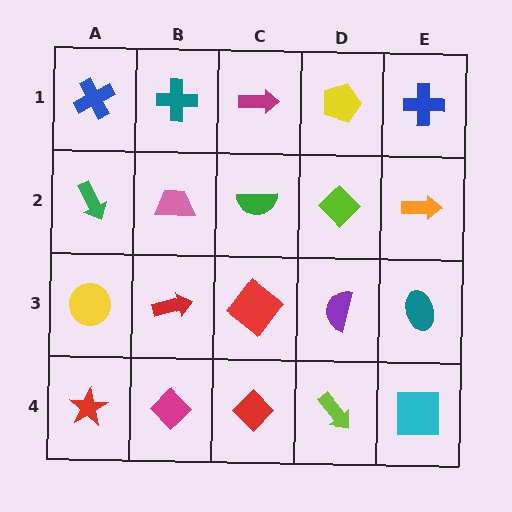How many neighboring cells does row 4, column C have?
3.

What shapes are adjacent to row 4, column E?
A teal ellipse (row 3, column E), a lime arrow (row 4, column D).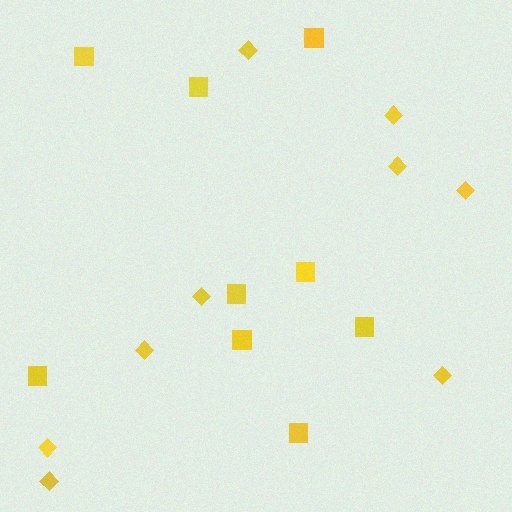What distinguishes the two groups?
There are 2 groups: one group of diamonds (9) and one group of squares (9).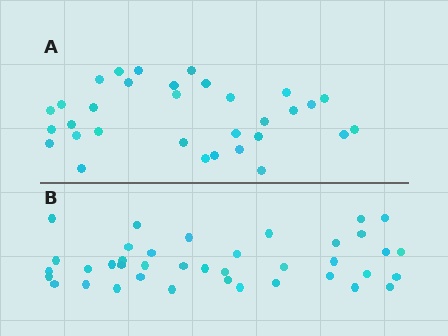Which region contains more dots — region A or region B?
Region B (the bottom region) has more dots.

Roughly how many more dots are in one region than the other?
Region B has roughly 8 or so more dots than region A.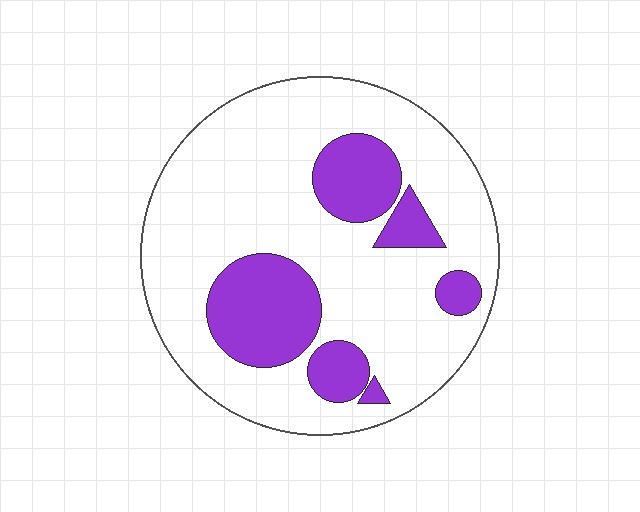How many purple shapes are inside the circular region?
6.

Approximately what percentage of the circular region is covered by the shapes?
Approximately 25%.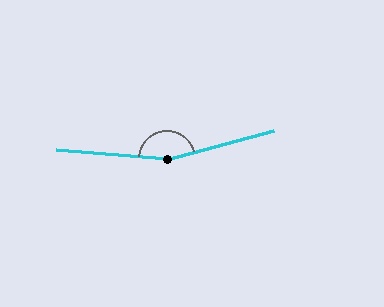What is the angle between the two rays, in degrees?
Approximately 161 degrees.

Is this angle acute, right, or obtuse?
It is obtuse.